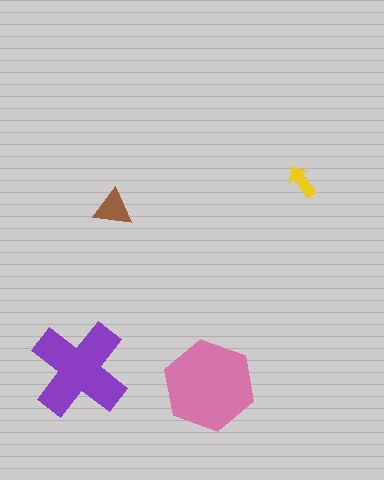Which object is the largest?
The pink hexagon.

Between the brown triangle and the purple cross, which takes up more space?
The purple cross.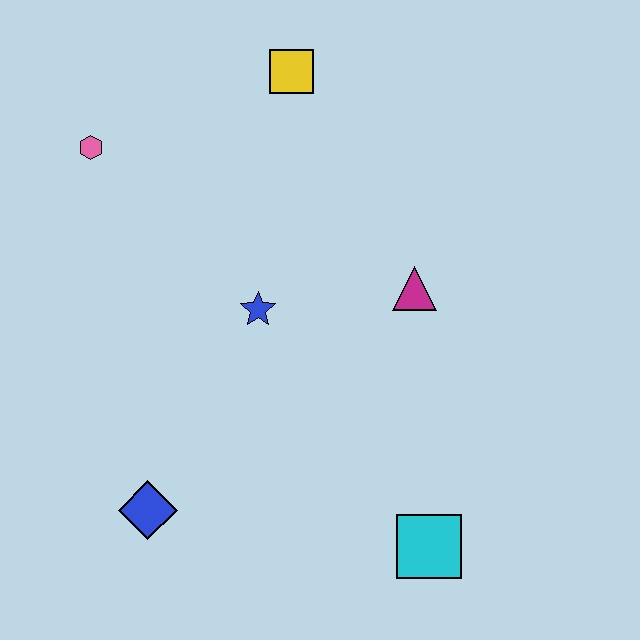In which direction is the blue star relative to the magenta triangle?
The blue star is to the left of the magenta triangle.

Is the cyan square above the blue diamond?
No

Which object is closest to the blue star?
The magenta triangle is closest to the blue star.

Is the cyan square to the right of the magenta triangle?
Yes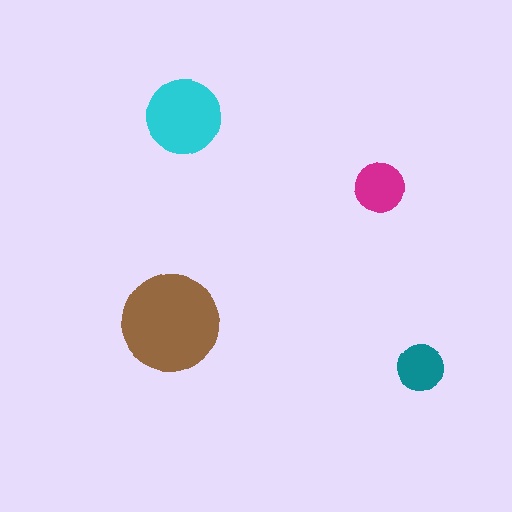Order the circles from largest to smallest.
the brown one, the cyan one, the magenta one, the teal one.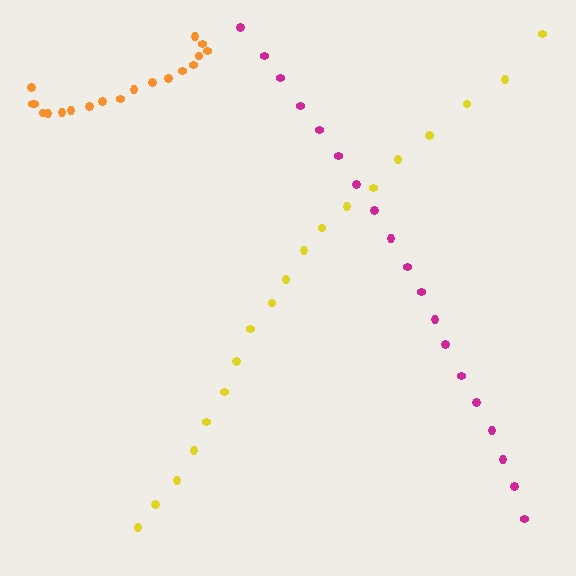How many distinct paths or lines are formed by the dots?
There are 3 distinct paths.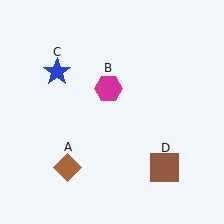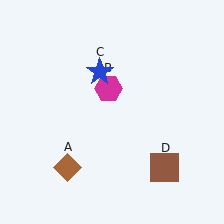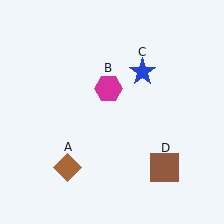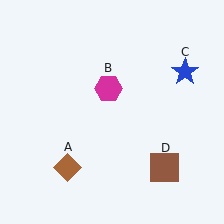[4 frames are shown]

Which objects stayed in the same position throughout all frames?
Brown diamond (object A) and magenta hexagon (object B) and brown square (object D) remained stationary.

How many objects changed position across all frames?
1 object changed position: blue star (object C).